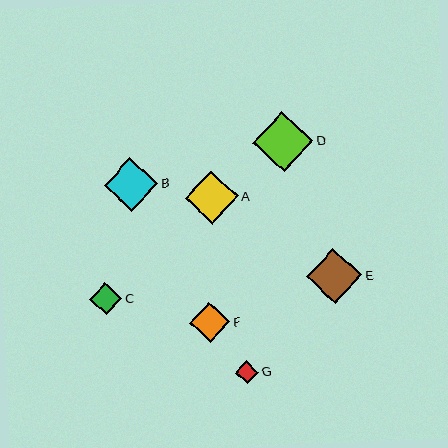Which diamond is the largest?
Diamond D is the largest with a size of approximately 60 pixels.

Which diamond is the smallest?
Diamond G is the smallest with a size of approximately 23 pixels.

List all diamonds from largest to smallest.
From largest to smallest: D, E, B, A, F, C, G.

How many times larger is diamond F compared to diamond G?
Diamond F is approximately 1.7 times the size of diamond G.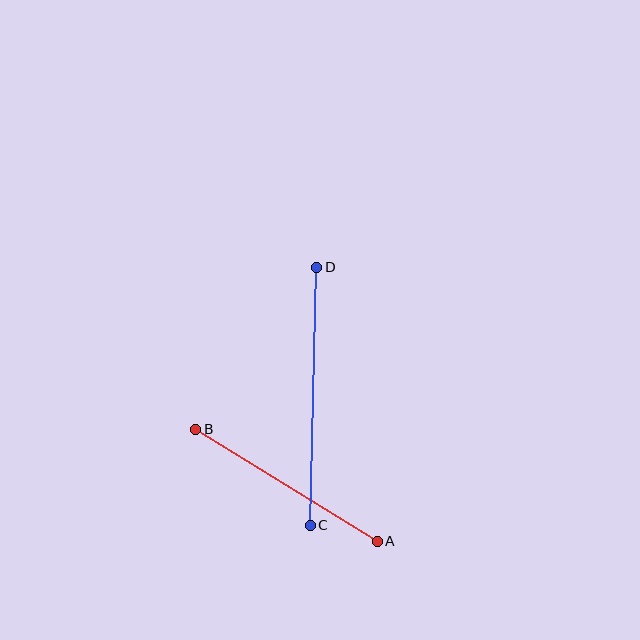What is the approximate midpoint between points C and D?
The midpoint is at approximately (313, 396) pixels.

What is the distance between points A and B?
The distance is approximately 214 pixels.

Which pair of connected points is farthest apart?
Points C and D are farthest apart.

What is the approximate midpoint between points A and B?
The midpoint is at approximately (286, 485) pixels.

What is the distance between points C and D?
The distance is approximately 258 pixels.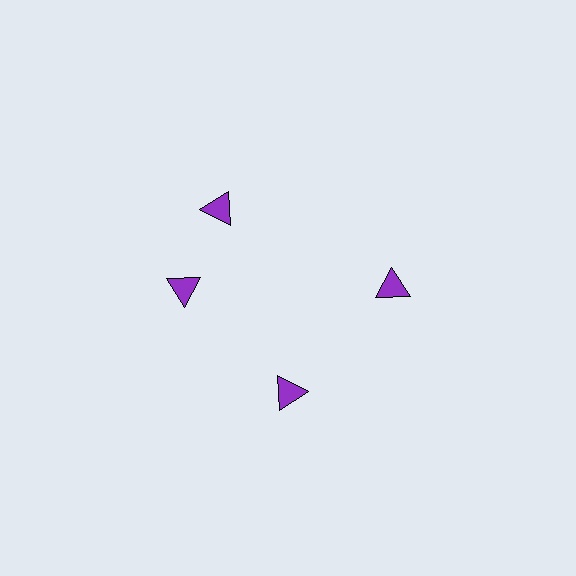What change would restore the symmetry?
The symmetry would be restored by rotating it back into even spacing with its neighbors so that all 4 triangles sit at equal angles and equal distance from the center.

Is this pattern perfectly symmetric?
No. The 4 purple triangles are arranged in a ring, but one element near the 12 o'clock position is rotated out of alignment along the ring, breaking the 4-fold rotational symmetry.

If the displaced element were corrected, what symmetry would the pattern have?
It would have 4-fold rotational symmetry — the pattern would map onto itself every 90 degrees.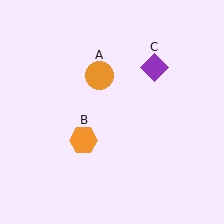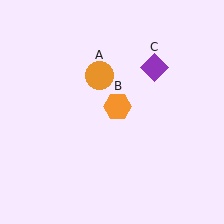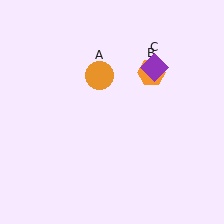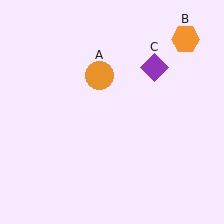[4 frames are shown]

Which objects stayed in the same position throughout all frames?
Orange circle (object A) and purple diamond (object C) remained stationary.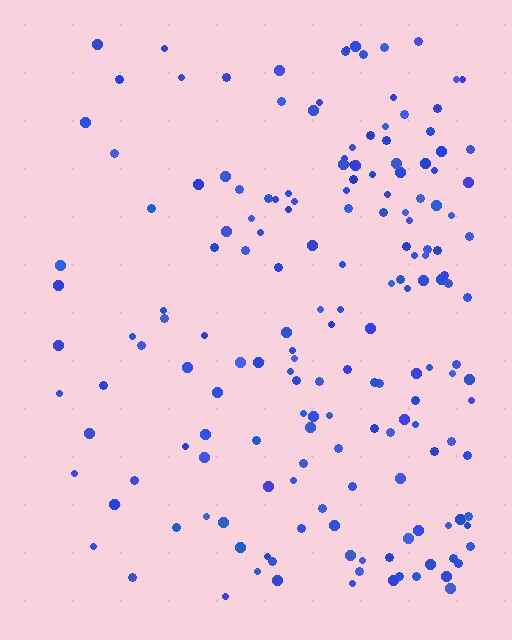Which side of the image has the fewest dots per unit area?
The left.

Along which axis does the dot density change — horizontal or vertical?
Horizontal.